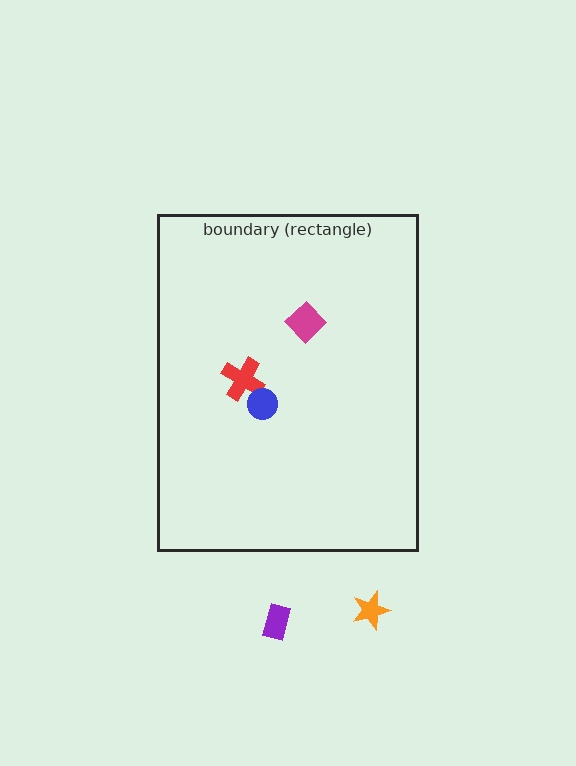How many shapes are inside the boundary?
3 inside, 2 outside.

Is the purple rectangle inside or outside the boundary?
Outside.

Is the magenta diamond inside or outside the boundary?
Inside.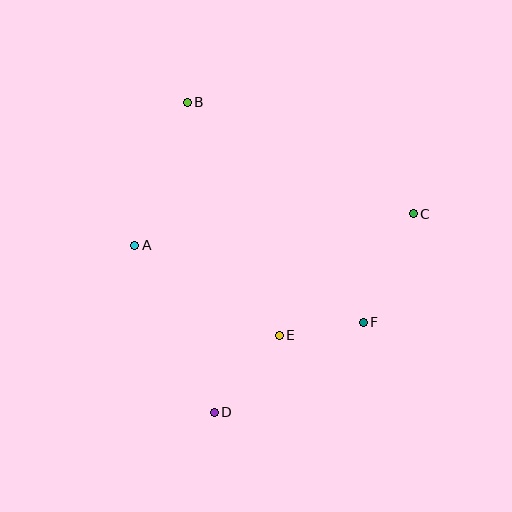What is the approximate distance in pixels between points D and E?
The distance between D and E is approximately 101 pixels.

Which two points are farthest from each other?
Points B and D are farthest from each other.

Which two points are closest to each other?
Points E and F are closest to each other.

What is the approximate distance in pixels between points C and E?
The distance between C and E is approximately 181 pixels.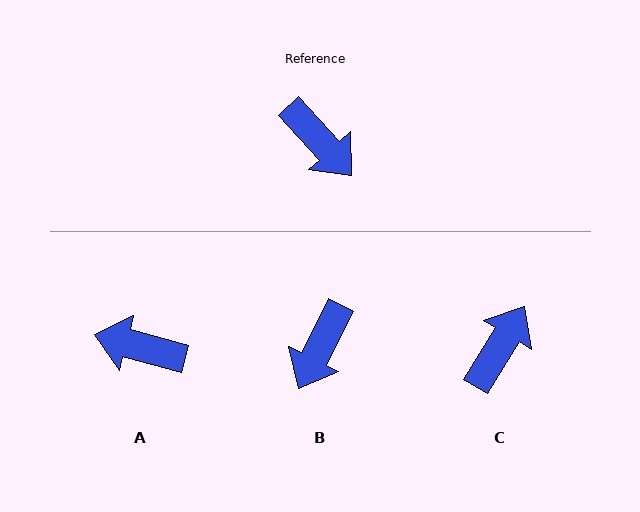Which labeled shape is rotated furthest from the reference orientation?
A, about 148 degrees away.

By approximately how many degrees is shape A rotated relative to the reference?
Approximately 148 degrees clockwise.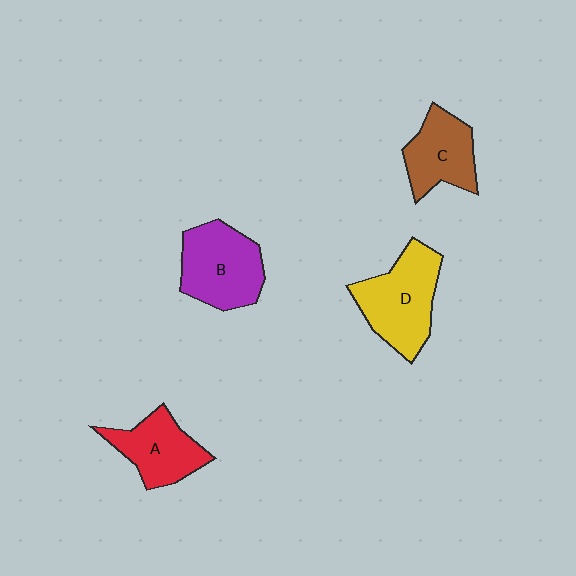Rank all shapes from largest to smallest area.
From largest to smallest: D (yellow), B (purple), A (red), C (brown).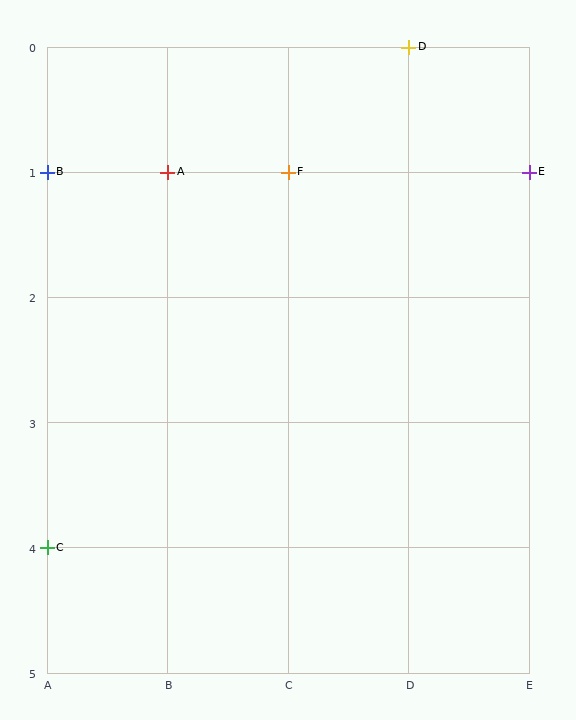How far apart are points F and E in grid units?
Points F and E are 2 columns apart.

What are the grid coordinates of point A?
Point A is at grid coordinates (B, 1).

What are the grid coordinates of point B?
Point B is at grid coordinates (A, 1).